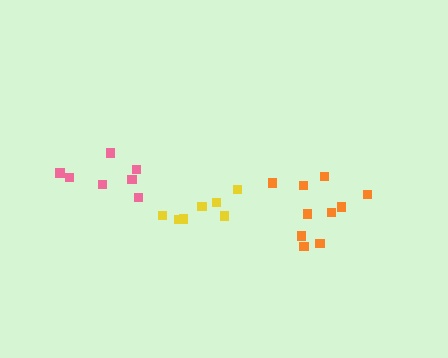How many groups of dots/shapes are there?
There are 3 groups.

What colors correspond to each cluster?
The clusters are colored: orange, yellow, pink.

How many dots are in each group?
Group 1: 10 dots, Group 2: 7 dots, Group 3: 7 dots (24 total).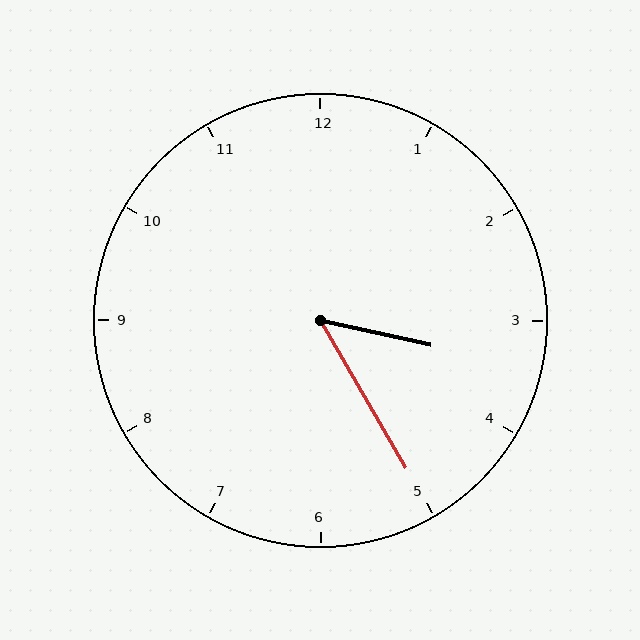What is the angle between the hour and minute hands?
Approximately 48 degrees.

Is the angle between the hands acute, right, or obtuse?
It is acute.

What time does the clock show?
3:25.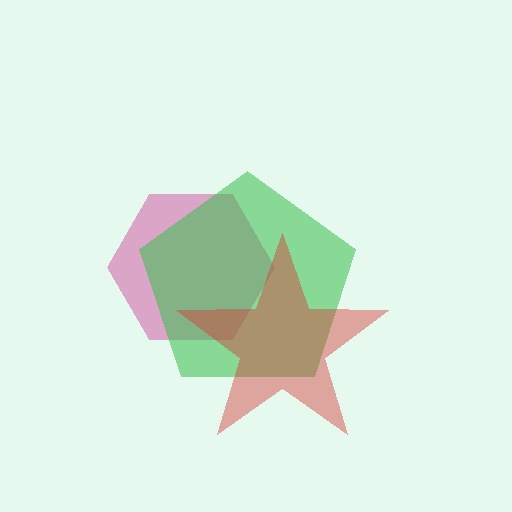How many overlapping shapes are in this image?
There are 3 overlapping shapes in the image.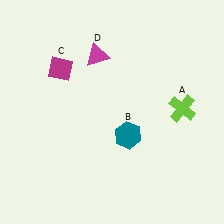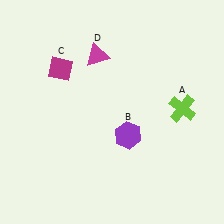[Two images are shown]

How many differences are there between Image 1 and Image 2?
There is 1 difference between the two images.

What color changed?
The hexagon (B) changed from teal in Image 1 to purple in Image 2.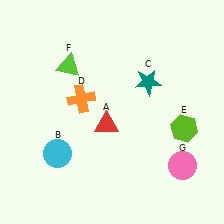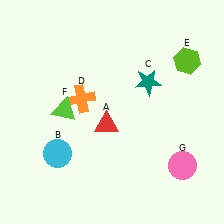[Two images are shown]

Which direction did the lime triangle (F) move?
The lime triangle (F) moved down.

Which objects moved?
The objects that moved are: the lime hexagon (E), the lime triangle (F).